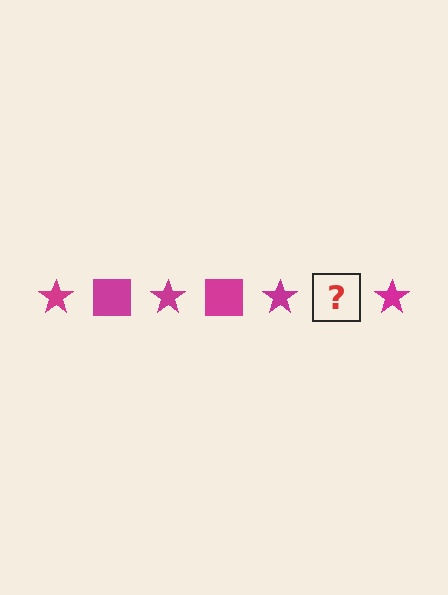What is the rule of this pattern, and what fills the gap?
The rule is that the pattern cycles through star, square shapes in magenta. The gap should be filled with a magenta square.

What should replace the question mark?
The question mark should be replaced with a magenta square.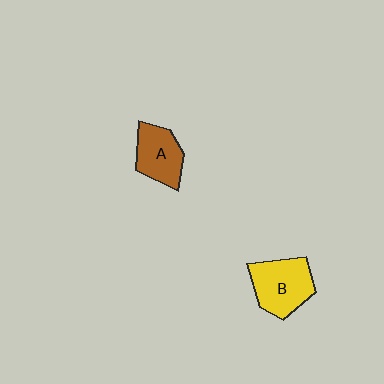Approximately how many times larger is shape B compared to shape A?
Approximately 1.3 times.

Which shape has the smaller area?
Shape A (brown).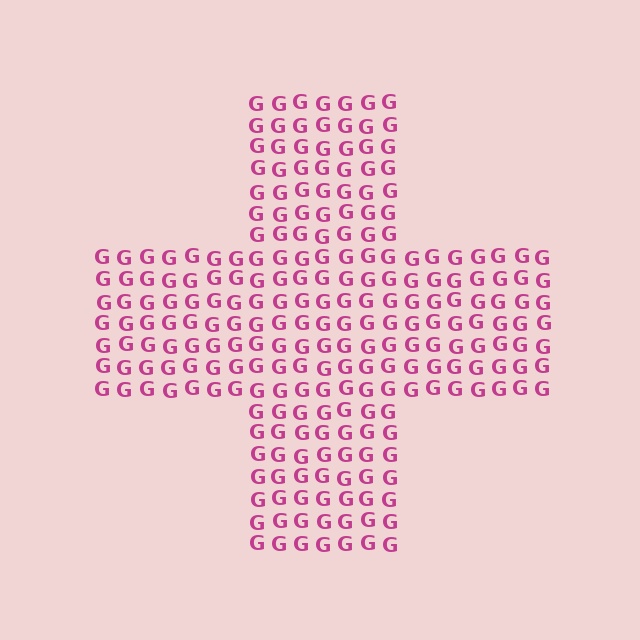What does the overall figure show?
The overall figure shows a cross.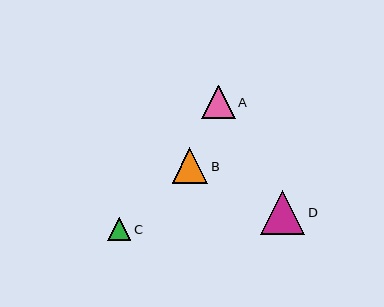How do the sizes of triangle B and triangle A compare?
Triangle B and triangle A are approximately the same size.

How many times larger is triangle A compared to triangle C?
Triangle A is approximately 1.5 times the size of triangle C.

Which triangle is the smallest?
Triangle C is the smallest with a size of approximately 23 pixels.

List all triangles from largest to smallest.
From largest to smallest: D, B, A, C.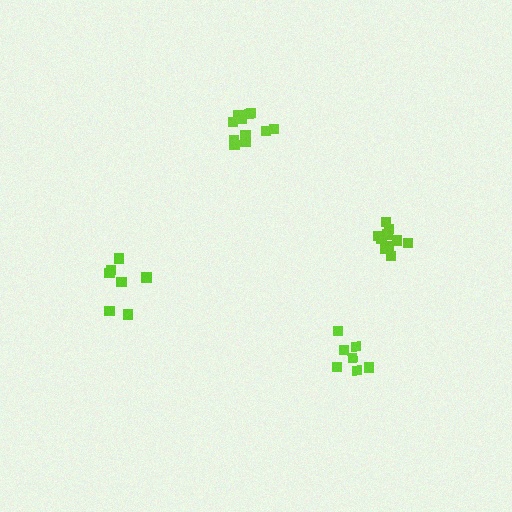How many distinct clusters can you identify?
There are 4 distinct clusters.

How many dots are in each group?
Group 1: 7 dots, Group 2: 7 dots, Group 3: 10 dots, Group 4: 11 dots (35 total).